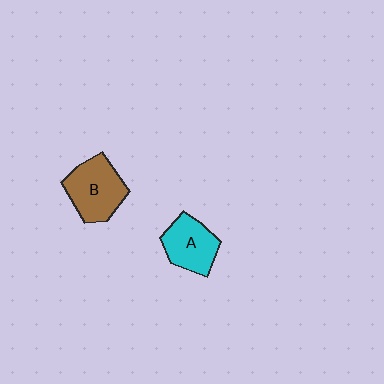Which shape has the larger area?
Shape B (brown).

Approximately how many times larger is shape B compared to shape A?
Approximately 1.2 times.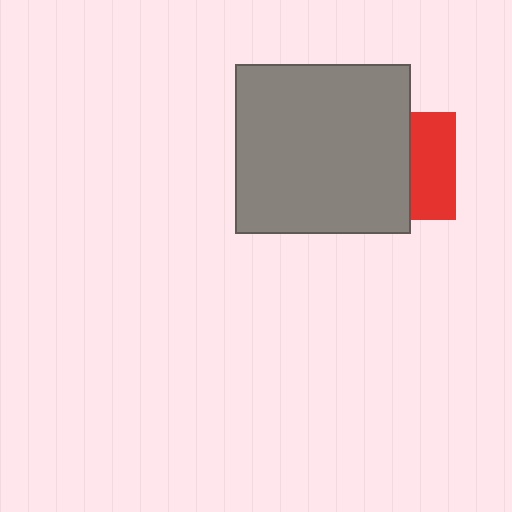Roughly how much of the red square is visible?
A small part of it is visible (roughly 42%).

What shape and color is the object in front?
The object in front is a gray rectangle.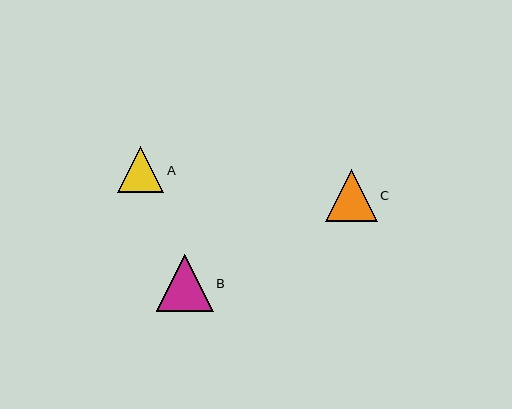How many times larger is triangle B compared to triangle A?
Triangle B is approximately 1.2 times the size of triangle A.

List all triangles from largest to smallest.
From largest to smallest: B, C, A.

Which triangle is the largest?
Triangle B is the largest with a size of approximately 57 pixels.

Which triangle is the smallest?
Triangle A is the smallest with a size of approximately 46 pixels.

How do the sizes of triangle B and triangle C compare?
Triangle B and triangle C are approximately the same size.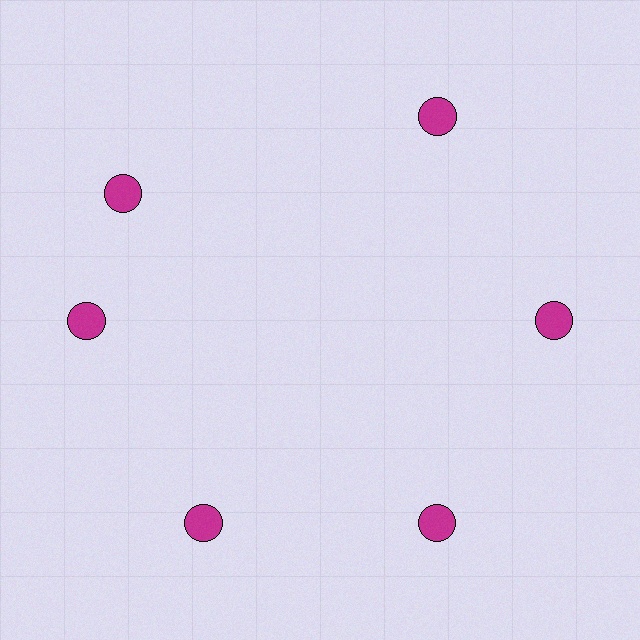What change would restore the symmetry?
The symmetry would be restored by rotating it back into even spacing with its neighbors so that all 6 circles sit at equal angles and equal distance from the center.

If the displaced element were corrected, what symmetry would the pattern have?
It would have 6-fold rotational symmetry — the pattern would map onto itself every 60 degrees.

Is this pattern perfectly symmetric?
No. The 6 magenta circles are arranged in a ring, but one element near the 11 o'clock position is rotated out of alignment along the ring, breaking the 6-fold rotational symmetry.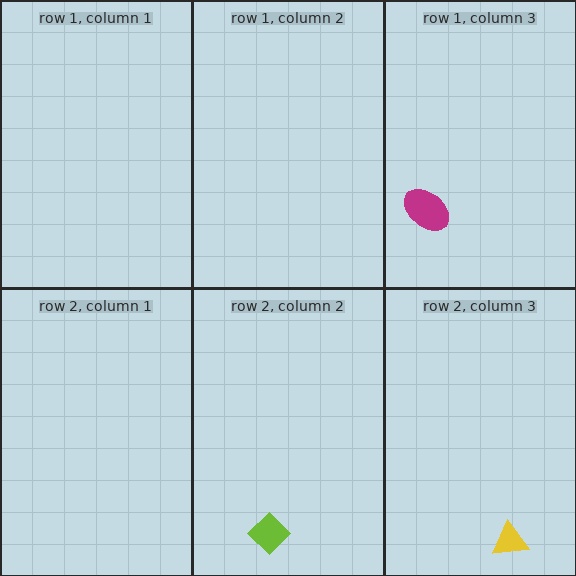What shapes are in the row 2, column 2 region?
The lime diamond.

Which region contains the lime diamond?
The row 2, column 2 region.